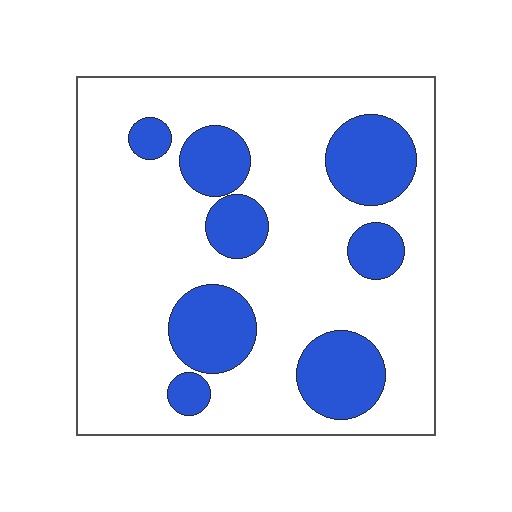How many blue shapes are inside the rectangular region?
8.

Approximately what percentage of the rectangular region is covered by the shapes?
Approximately 25%.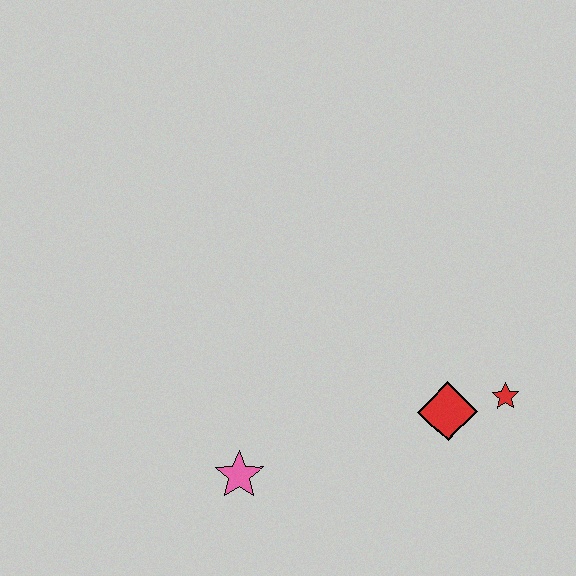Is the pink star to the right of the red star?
No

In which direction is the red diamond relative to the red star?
The red diamond is to the left of the red star.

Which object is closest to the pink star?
The red diamond is closest to the pink star.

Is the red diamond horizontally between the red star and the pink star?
Yes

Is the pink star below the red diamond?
Yes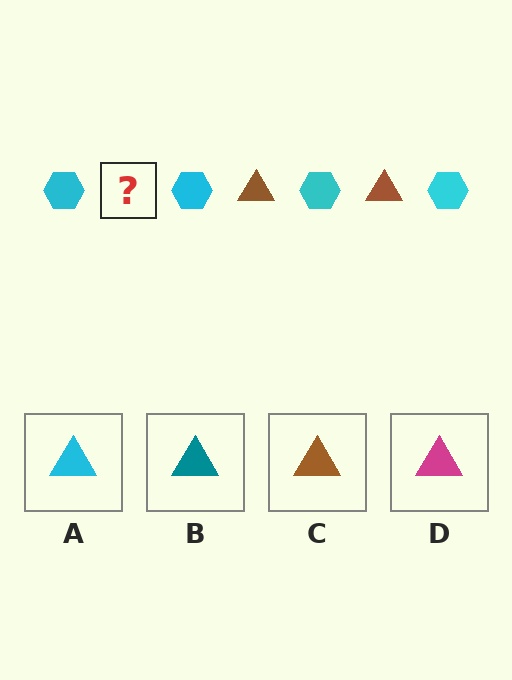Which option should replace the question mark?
Option C.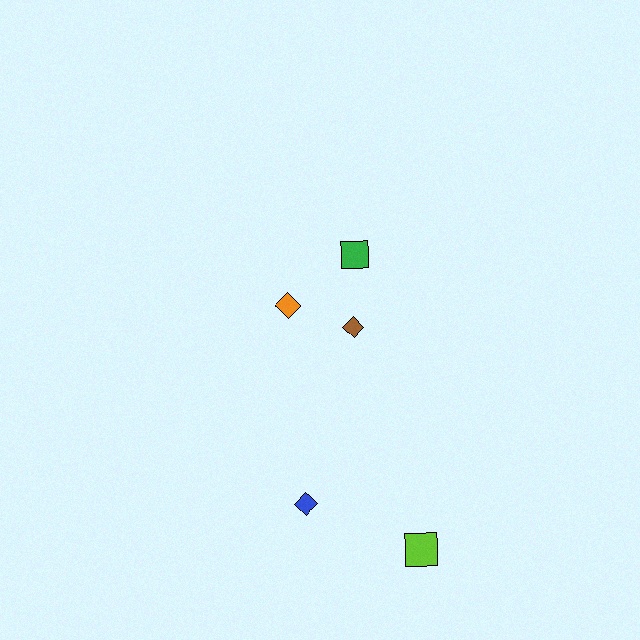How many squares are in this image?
There are 2 squares.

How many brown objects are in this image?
There is 1 brown object.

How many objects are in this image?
There are 5 objects.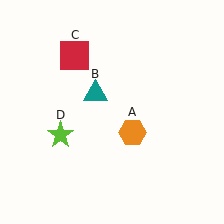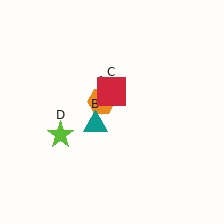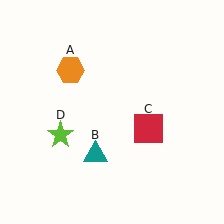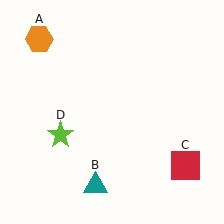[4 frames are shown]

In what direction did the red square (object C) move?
The red square (object C) moved down and to the right.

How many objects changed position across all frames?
3 objects changed position: orange hexagon (object A), teal triangle (object B), red square (object C).